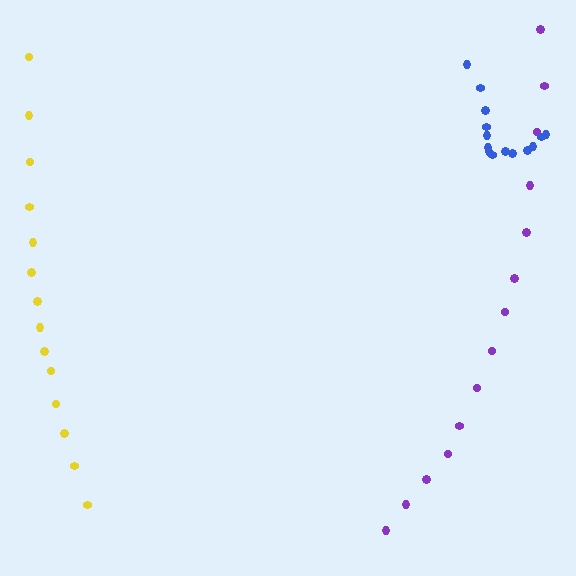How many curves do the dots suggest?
There are 3 distinct paths.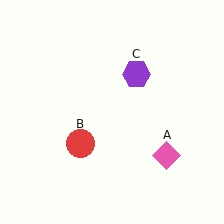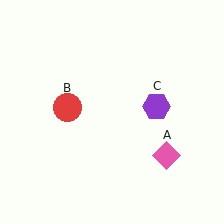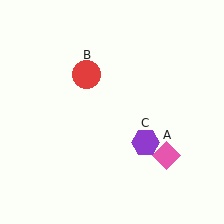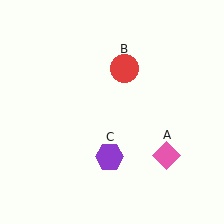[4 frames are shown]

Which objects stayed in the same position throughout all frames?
Pink diamond (object A) remained stationary.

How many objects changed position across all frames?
2 objects changed position: red circle (object B), purple hexagon (object C).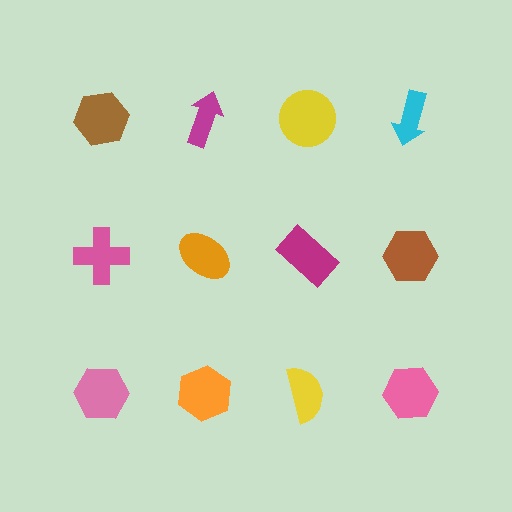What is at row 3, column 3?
A yellow semicircle.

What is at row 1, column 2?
A magenta arrow.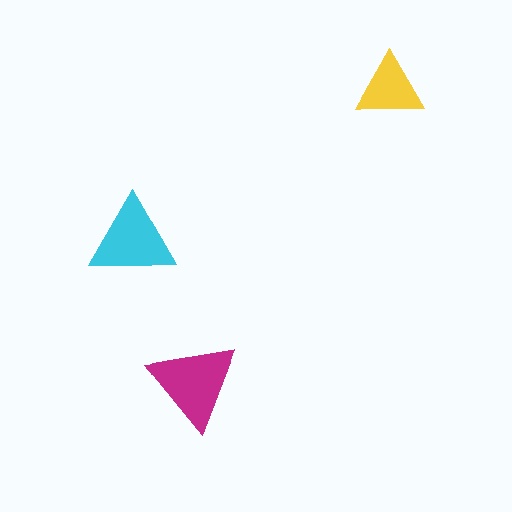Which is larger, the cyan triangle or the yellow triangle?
The cyan one.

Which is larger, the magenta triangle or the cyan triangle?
The magenta one.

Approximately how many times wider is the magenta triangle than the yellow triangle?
About 1.5 times wider.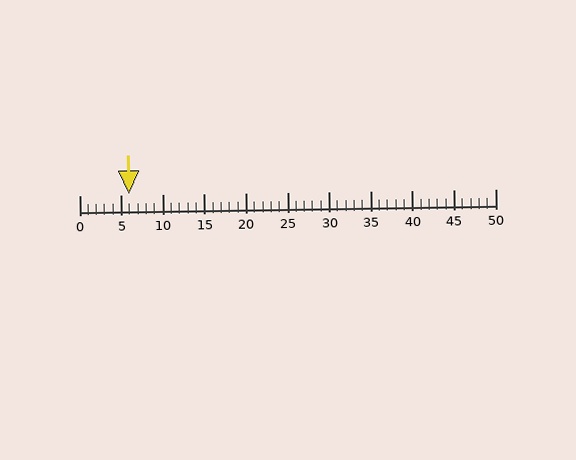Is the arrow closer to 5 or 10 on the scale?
The arrow is closer to 5.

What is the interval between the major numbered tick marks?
The major tick marks are spaced 5 units apart.